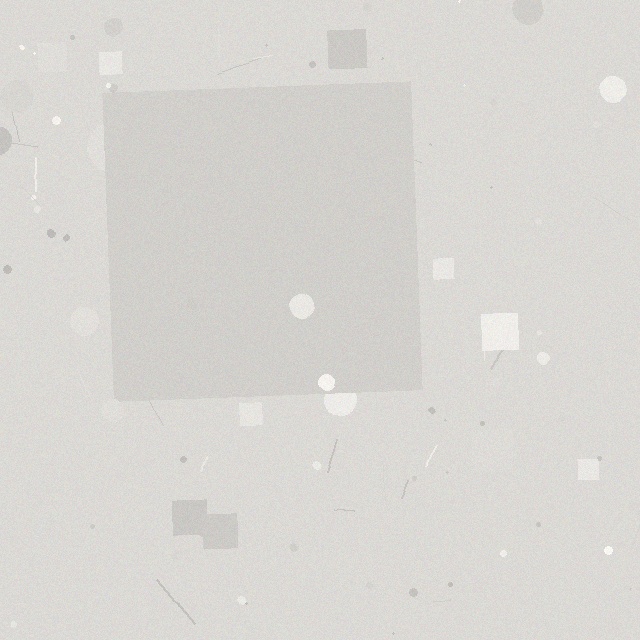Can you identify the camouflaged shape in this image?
The camouflaged shape is a square.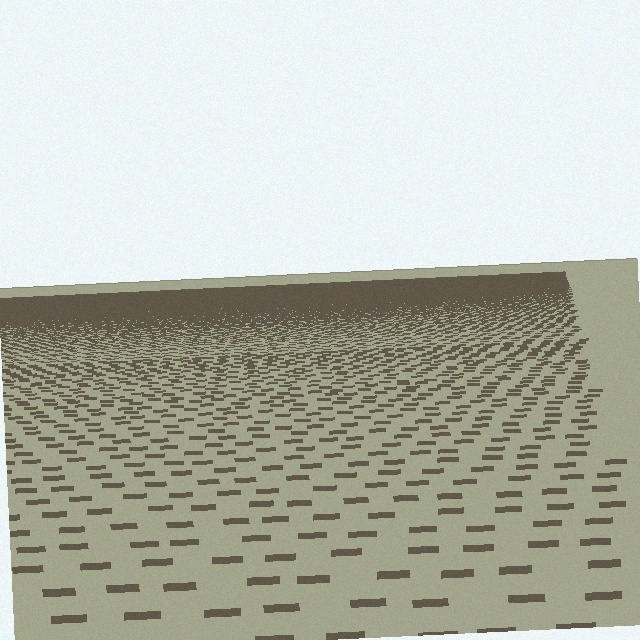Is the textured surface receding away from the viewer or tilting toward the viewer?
The surface is receding away from the viewer. Texture elements get smaller and denser toward the top.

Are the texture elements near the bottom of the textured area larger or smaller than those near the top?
Larger. Near the bottom, elements are closer to the viewer and appear at a bigger on-screen size.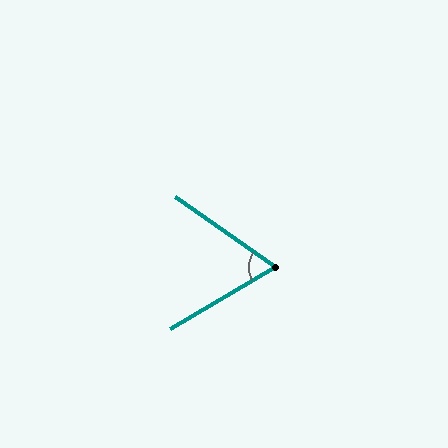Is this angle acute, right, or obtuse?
It is acute.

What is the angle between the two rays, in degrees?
Approximately 66 degrees.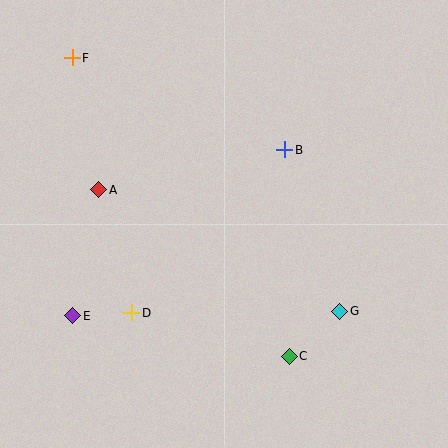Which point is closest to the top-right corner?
Point B is closest to the top-right corner.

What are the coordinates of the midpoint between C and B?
The midpoint between C and B is at (287, 253).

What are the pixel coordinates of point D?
Point D is at (132, 313).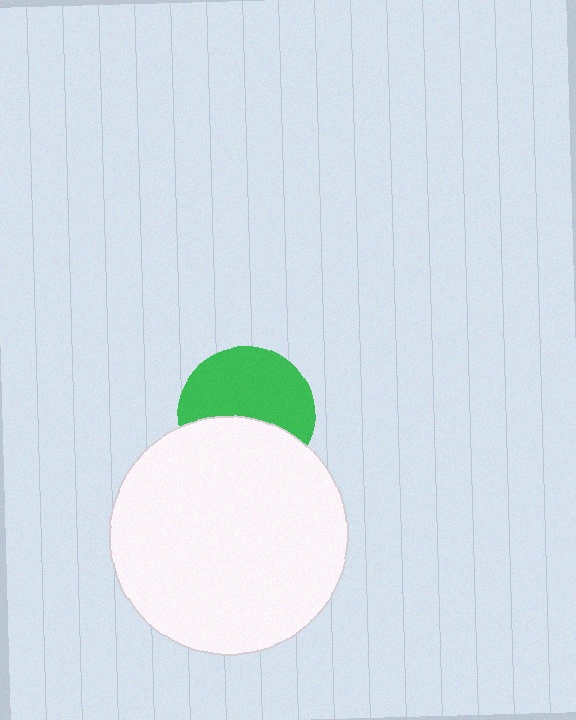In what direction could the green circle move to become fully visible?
The green circle could move up. That would shift it out from behind the white circle entirely.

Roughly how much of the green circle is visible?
About half of it is visible (roughly 58%).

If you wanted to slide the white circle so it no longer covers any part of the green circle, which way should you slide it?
Slide it down — that is the most direct way to separate the two shapes.